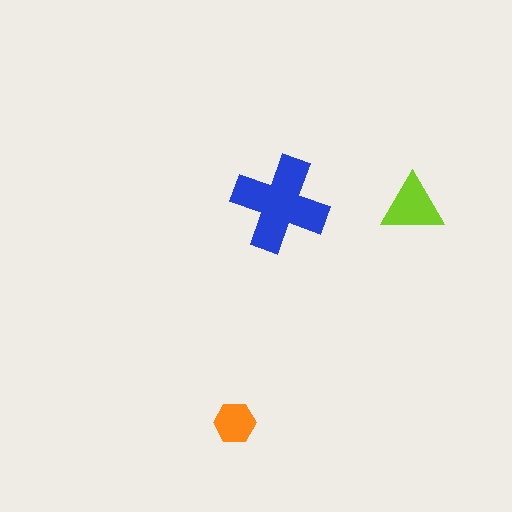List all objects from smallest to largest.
The orange hexagon, the lime triangle, the blue cross.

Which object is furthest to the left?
The orange hexagon is leftmost.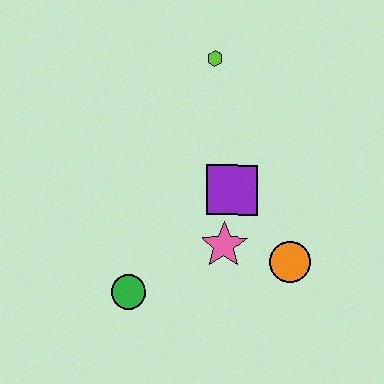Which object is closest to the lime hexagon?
The purple square is closest to the lime hexagon.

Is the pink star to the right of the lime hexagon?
Yes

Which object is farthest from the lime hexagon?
The green circle is farthest from the lime hexagon.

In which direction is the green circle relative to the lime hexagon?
The green circle is below the lime hexagon.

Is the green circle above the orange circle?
No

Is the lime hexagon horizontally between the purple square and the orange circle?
No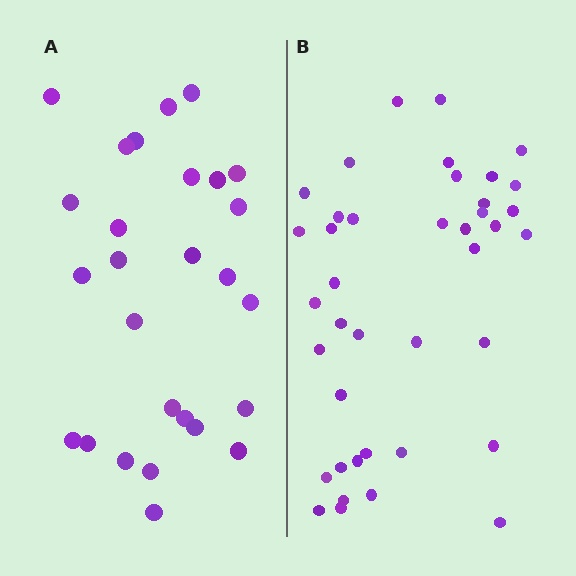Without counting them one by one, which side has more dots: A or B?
Region B (the right region) has more dots.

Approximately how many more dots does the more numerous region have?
Region B has approximately 15 more dots than region A.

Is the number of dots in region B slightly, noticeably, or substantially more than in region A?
Region B has substantially more. The ratio is roughly 1.5 to 1.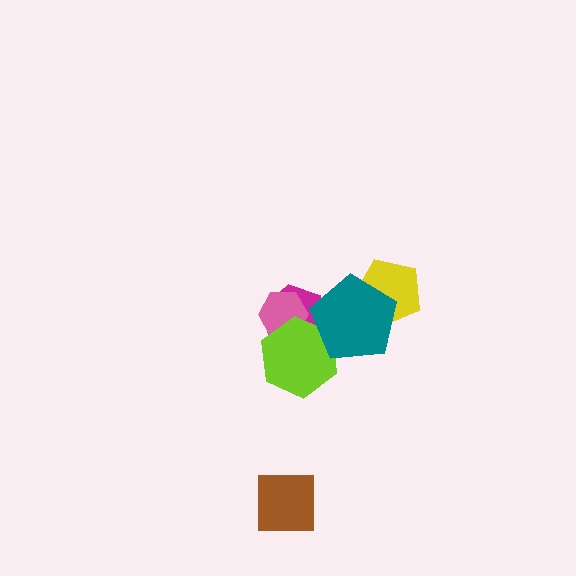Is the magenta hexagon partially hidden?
Yes, it is partially covered by another shape.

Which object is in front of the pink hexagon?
The lime hexagon is in front of the pink hexagon.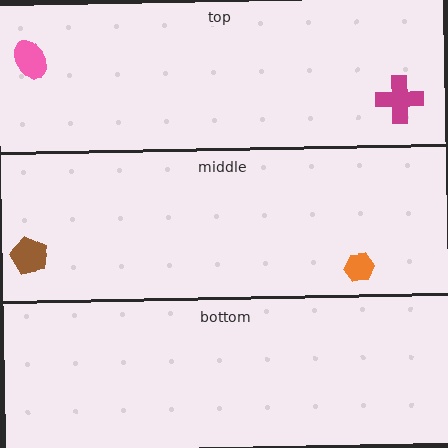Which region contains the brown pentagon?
The middle region.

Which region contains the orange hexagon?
The middle region.